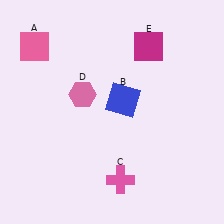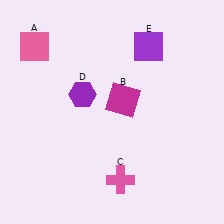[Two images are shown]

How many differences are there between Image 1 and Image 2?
There are 3 differences between the two images.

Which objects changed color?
B changed from blue to magenta. D changed from pink to purple. E changed from magenta to purple.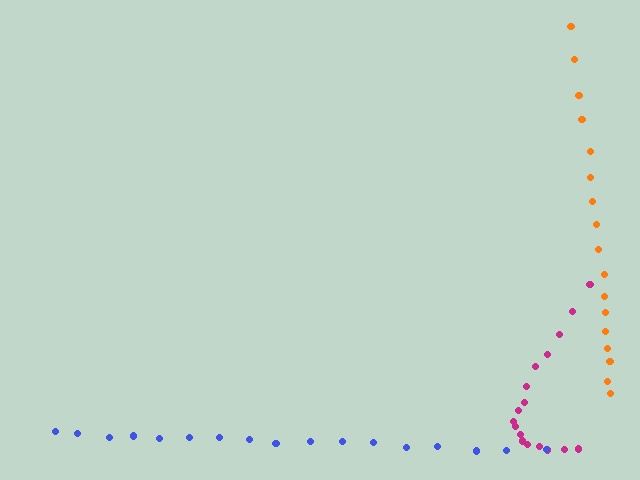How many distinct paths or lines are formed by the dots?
There are 3 distinct paths.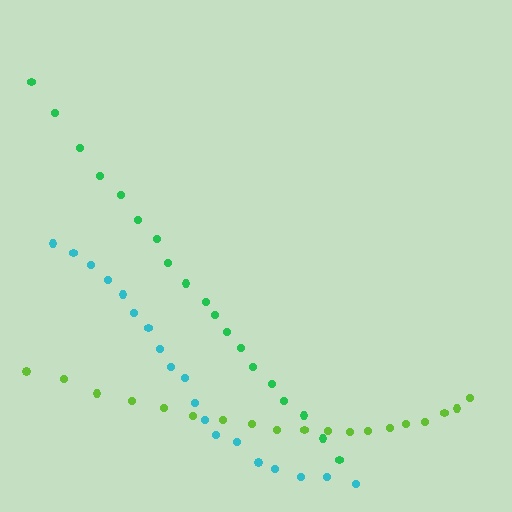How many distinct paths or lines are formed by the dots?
There are 3 distinct paths.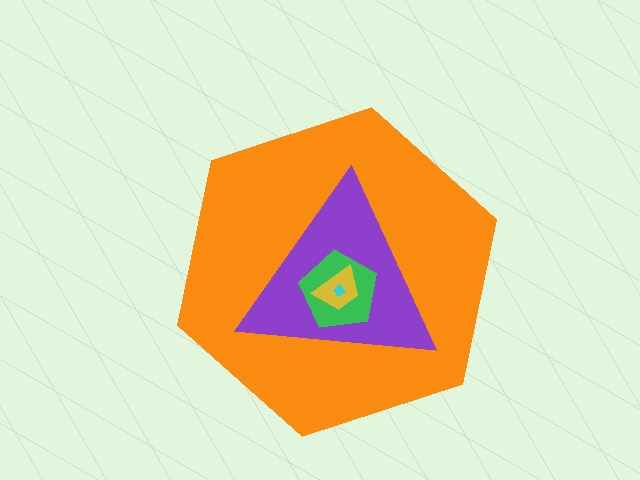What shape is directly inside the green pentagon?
The yellow trapezoid.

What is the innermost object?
The cyan diamond.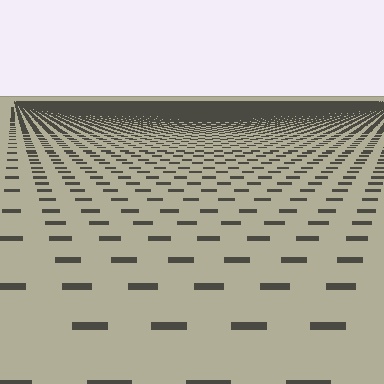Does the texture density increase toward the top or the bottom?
Density increases toward the top.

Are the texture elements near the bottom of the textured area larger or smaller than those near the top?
Larger. Near the bottom, elements are closer to the viewer and appear at a bigger on-screen size.